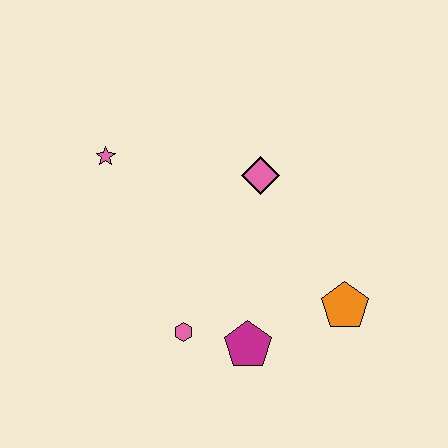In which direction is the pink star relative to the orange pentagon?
The pink star is to the left of the orange pentagon.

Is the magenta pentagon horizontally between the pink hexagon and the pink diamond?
Yes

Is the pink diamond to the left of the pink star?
No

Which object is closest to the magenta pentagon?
The pink hexagon is closest to the magenta pentagon.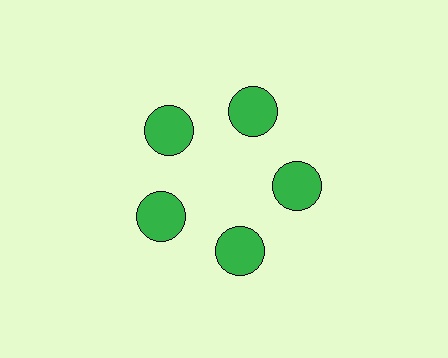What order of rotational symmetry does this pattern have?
This pattern has 5-fold rotational symmetry.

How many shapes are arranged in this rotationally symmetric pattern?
There are 5 shapes, arranged in 5 groups of 1.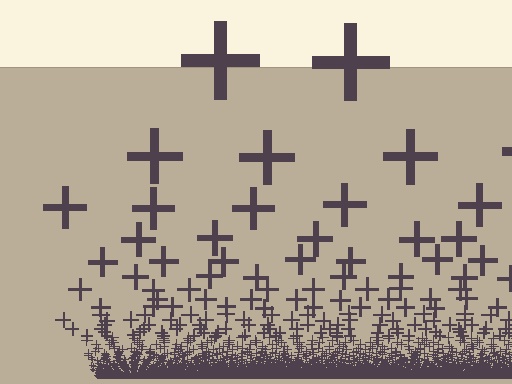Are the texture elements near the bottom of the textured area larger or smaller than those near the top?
Smaller. The gradient is inverted — elements near the bottom are smaller and denser.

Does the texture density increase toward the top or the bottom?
Density increases toward the bottom.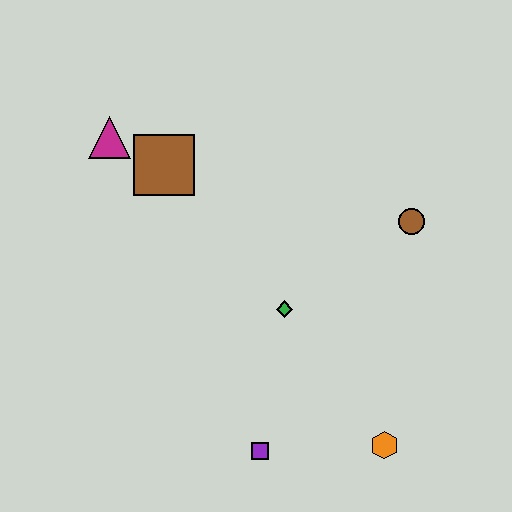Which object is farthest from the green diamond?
The magenta triangle is farthest from the green diamond.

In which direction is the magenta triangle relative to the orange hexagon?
The magenta triangle is above the orange hexagon.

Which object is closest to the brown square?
The magenta triangle is closest to the brown square.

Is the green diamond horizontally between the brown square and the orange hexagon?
Yes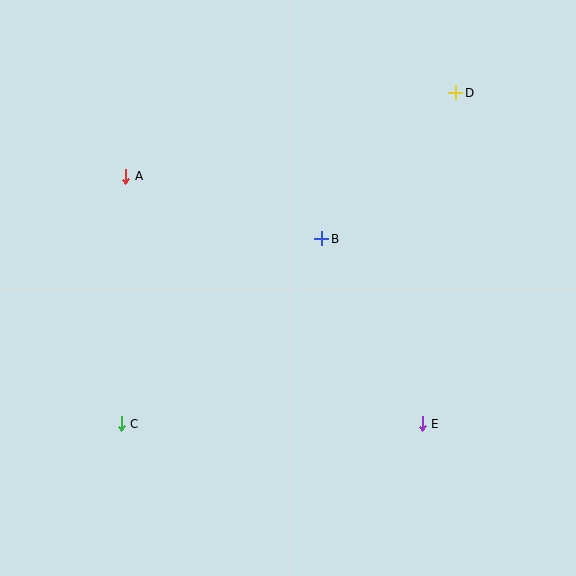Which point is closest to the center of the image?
Point B at (322, 239) is closest to the center.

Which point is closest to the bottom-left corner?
Point C is closest to the bottom-left corner.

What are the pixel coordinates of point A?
Point A is at (126, 176).